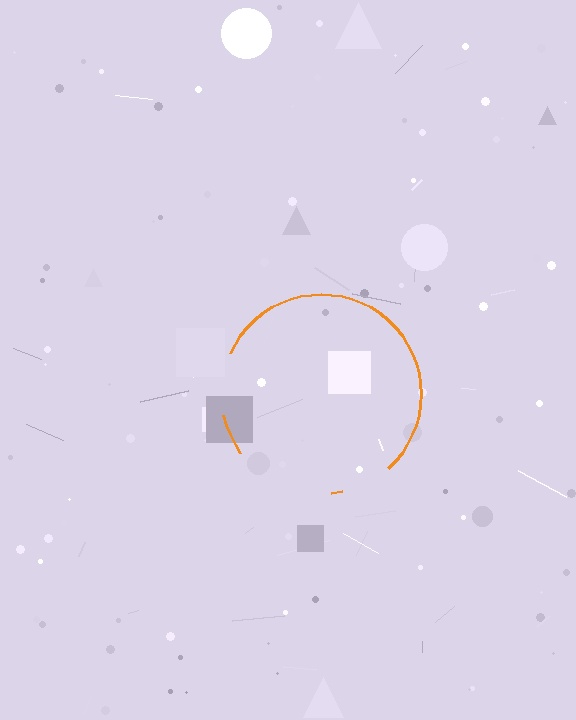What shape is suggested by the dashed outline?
The dashed outline suggests a circle.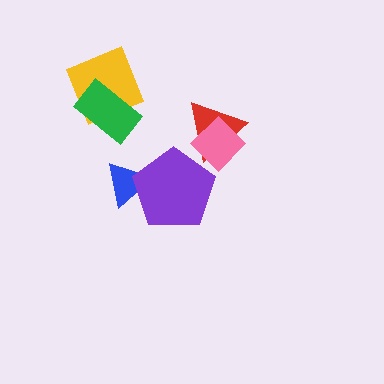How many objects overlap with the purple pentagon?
1 object overlaps with the purple pentagon.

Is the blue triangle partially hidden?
Yes, it is partially covered by another shape.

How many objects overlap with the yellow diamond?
1 object overlaps with the yellow diamond.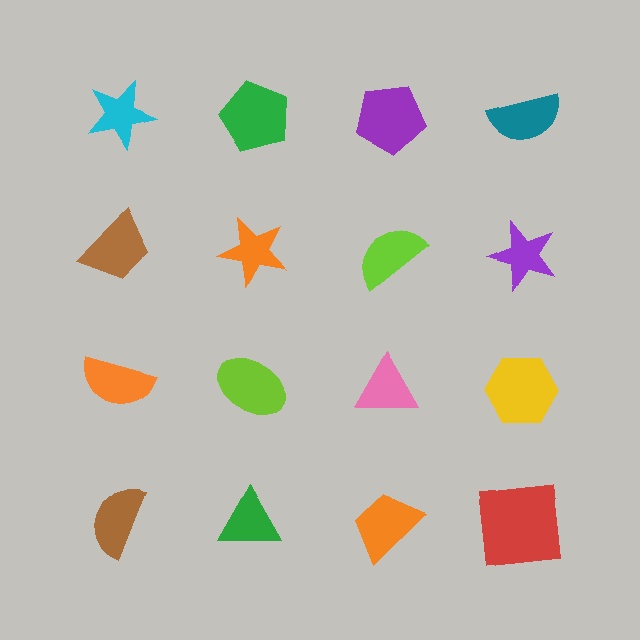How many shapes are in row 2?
4 shapes.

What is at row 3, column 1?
An orange semicircle.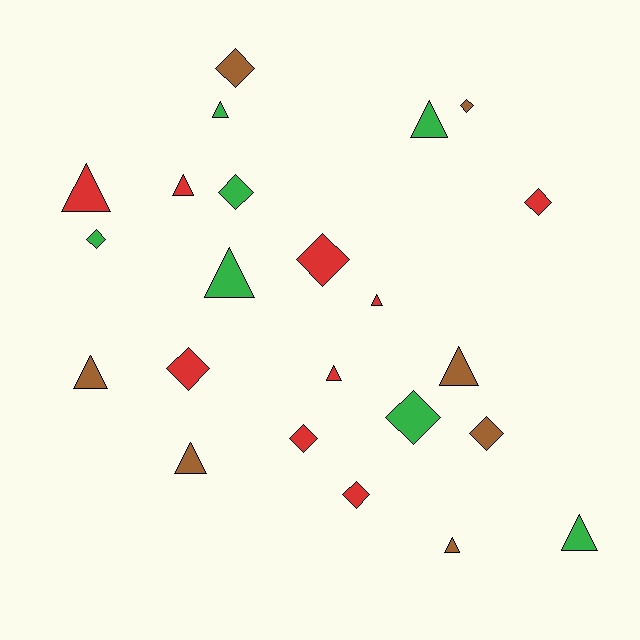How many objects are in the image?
There are 23 objects.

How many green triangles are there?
There are 4 green triangles.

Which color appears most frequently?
Red, with 9 objects.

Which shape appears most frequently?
Triangle, with 12 objects.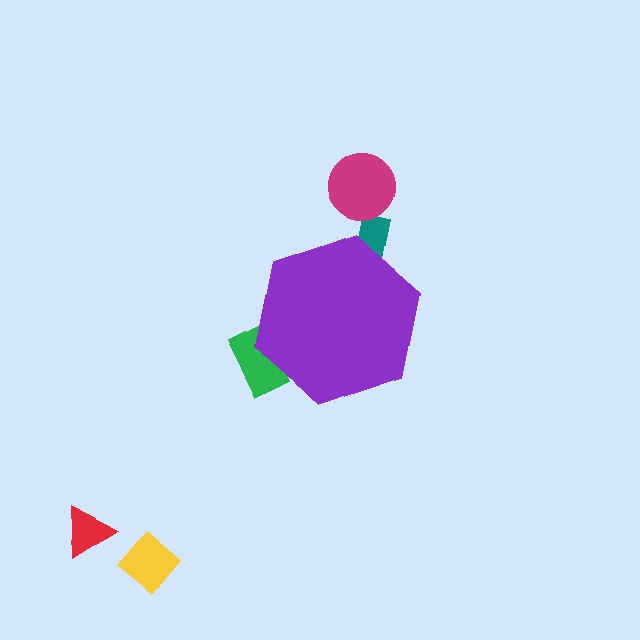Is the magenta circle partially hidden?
No, the magenta circle is fully visible.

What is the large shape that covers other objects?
A purple hexagon.